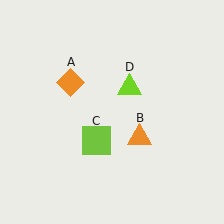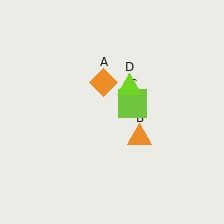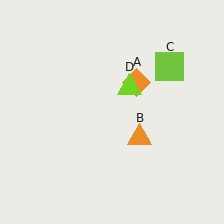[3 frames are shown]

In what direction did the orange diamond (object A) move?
The orange diamond (object A) moved right.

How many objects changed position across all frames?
2 objects changed position: orange diamond (object A), lime square (object C).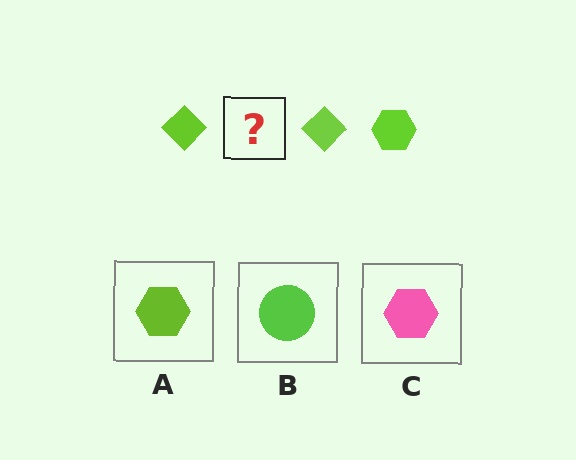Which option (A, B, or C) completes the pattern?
A.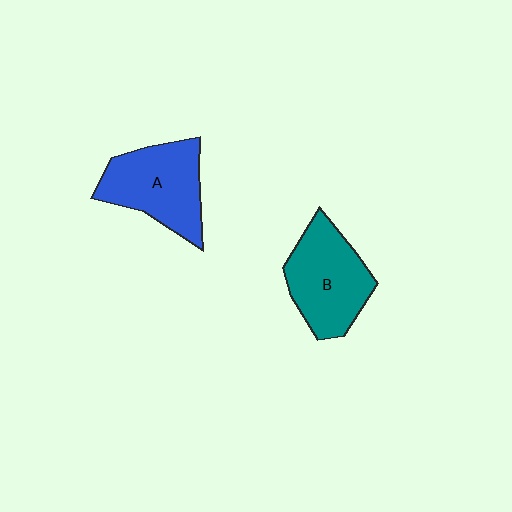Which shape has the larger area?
Shape A (blue).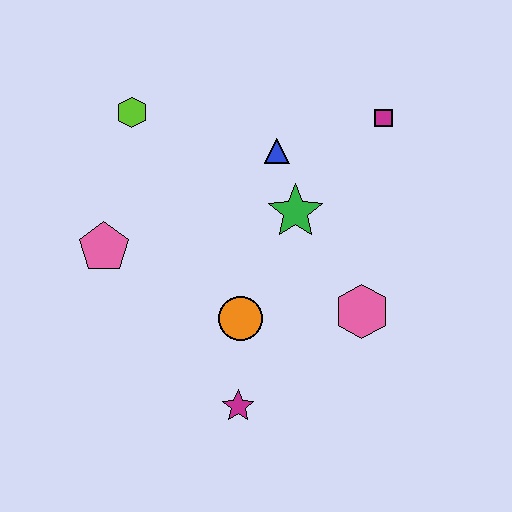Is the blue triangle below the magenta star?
No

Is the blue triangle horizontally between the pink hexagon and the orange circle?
Yes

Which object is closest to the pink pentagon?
The lime hexagon is closest to the pink pentagon.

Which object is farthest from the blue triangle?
The magenta star is farthest from the blue triangle.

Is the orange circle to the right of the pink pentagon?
Yes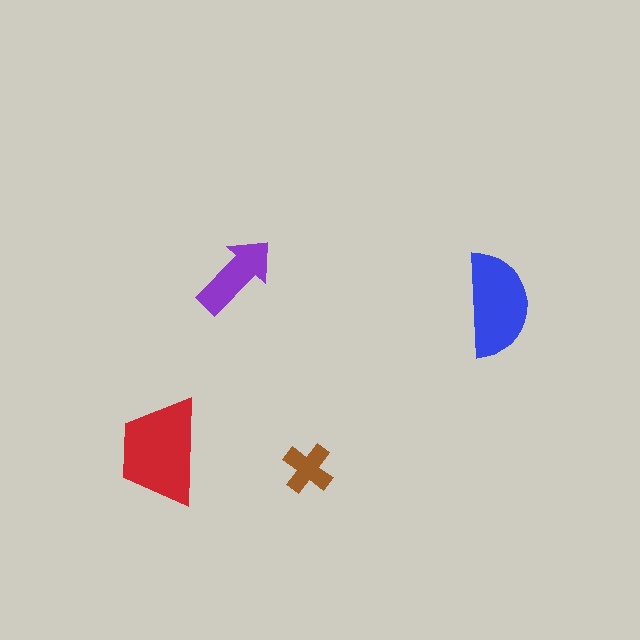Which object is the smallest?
The brown cross.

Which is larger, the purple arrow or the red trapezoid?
The red trapezoid.